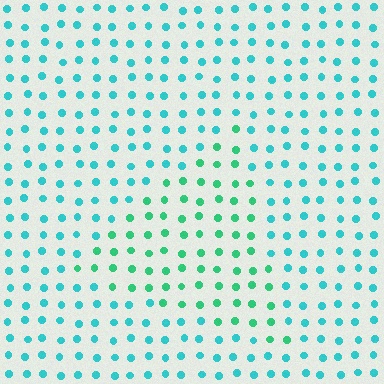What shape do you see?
I see a triangle.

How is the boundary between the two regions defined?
The boundary is defined purely by a slight shift in hue (about 31 degrees). Spacing, size, and orientation are identical on both sides.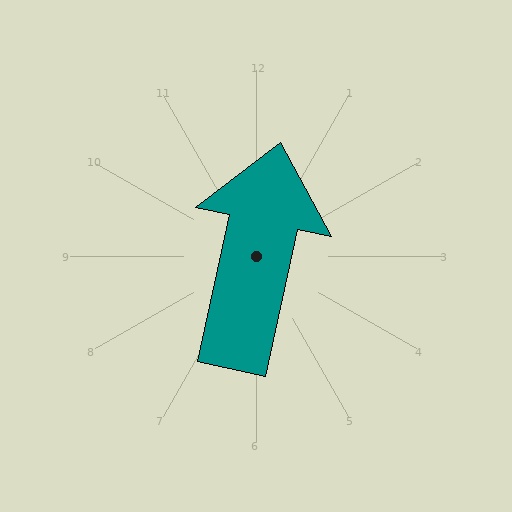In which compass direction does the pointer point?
North.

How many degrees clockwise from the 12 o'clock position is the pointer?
Approximately 12 degrees.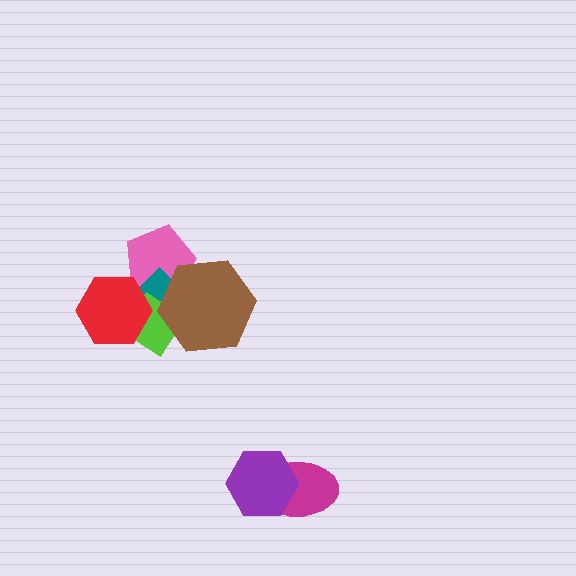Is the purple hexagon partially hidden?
No, no other shape covers it.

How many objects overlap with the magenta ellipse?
1 object overlaps with the magenta ellipse.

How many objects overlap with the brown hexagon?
3 objects overlap with the brown hexagon.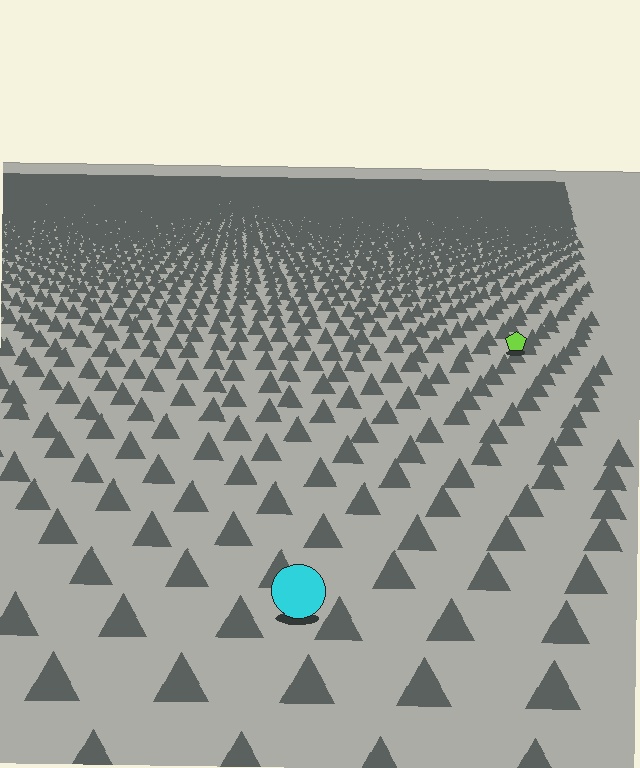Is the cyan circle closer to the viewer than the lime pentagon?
Yes. The cyan circle is closer — you can tell from the texture gradient: the ground texture is coarser near it.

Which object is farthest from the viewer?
The lime pentagon is farthest from the viewer. It appears smaller and the ground texture around it is denser.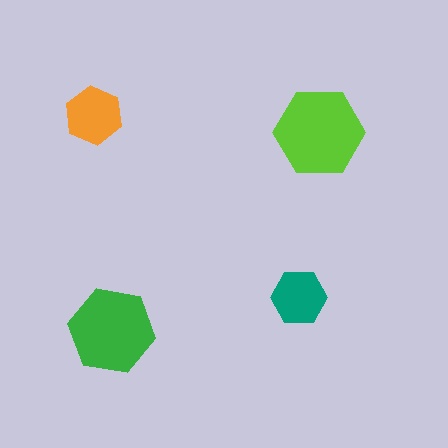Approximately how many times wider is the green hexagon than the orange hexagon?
About 1.5 times wider.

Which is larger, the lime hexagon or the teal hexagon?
The lime one.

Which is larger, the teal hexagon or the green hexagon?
The green one.